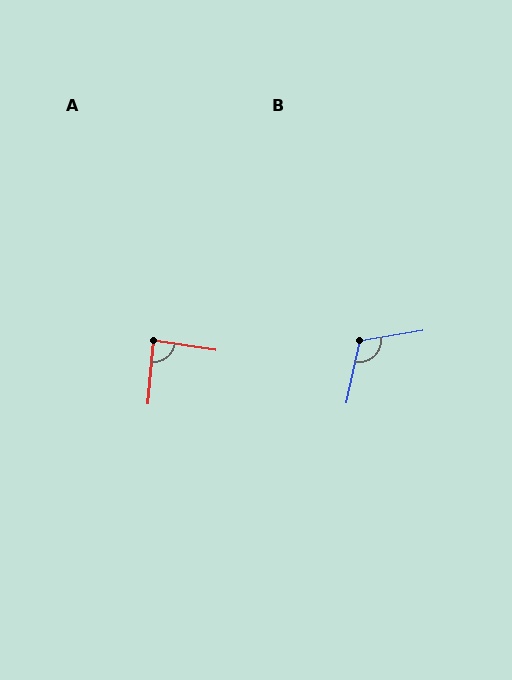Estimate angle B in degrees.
Approximately 112 degrees.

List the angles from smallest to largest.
A (86°), B (112°).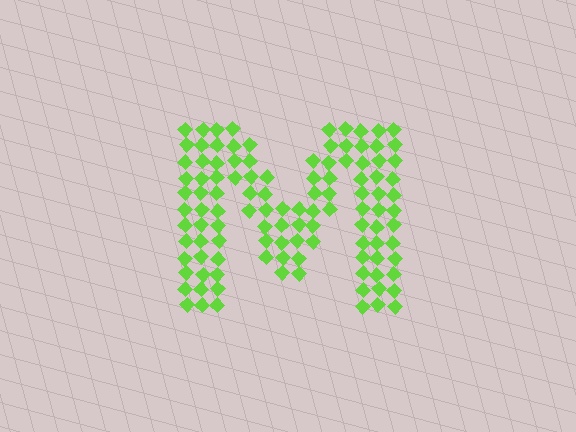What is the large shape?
The large shape is the letter M.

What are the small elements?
The small elements are diamonds.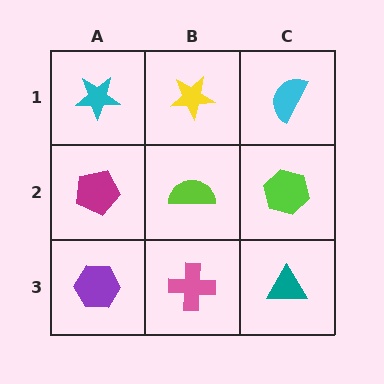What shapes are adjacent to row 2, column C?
A cyan semicircle (row 1, column C), a teal triangle (row 3, column C), a lime semicircle (row 2, column B).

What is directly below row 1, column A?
A magenta pentagon.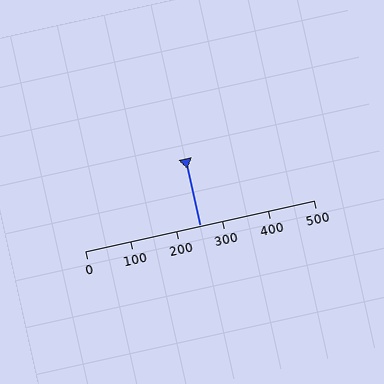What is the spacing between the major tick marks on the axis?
The major ticks are spaced 100 apart.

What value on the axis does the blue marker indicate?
The marker indicates approximately 250.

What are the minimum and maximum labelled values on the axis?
The axis runs from 0 to 500.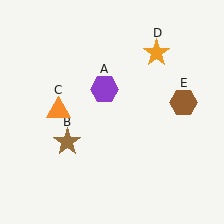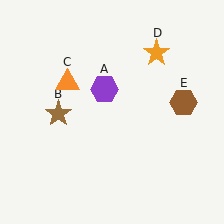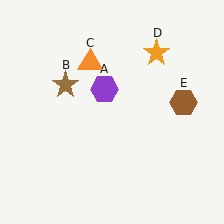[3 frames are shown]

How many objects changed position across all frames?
2 objects changed position: brown star (object B), orange triangle (object C).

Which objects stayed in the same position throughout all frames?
Purple hexagon (object A) and orange star (object D) and brown hexagon (object E) remained stationary.